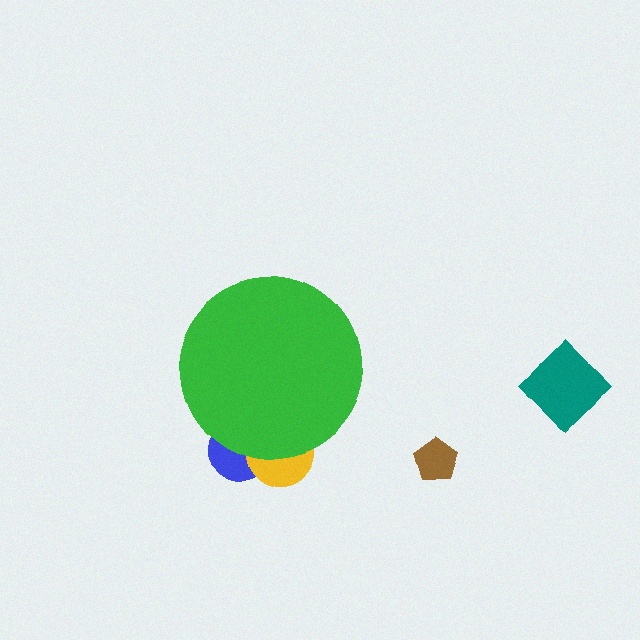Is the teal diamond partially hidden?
No, the teal diamond is fully visible.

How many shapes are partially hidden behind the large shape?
2 shapes are partially hidden.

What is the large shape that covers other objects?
A green circle.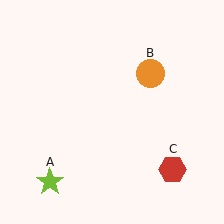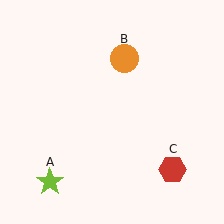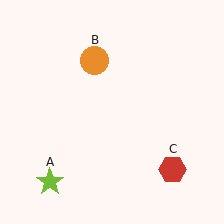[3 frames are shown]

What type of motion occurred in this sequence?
The orange circle (object B) rotated counterclockwise around the center of the scene.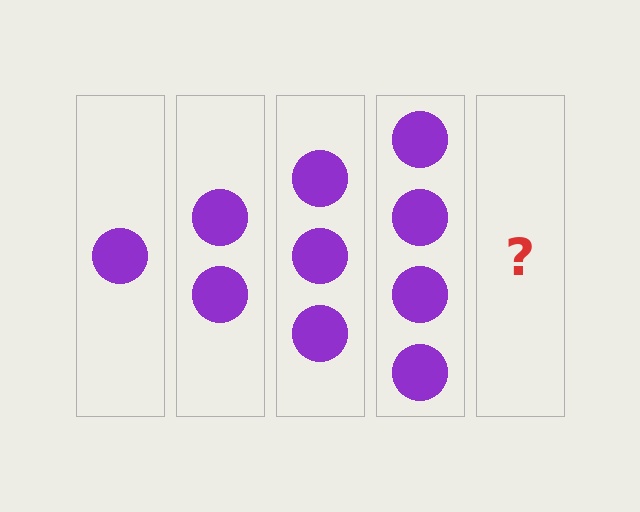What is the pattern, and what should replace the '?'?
The pattern is that each step adds one more circle. The '?' should be 5 circles.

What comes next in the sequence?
The next element should be 5 circles.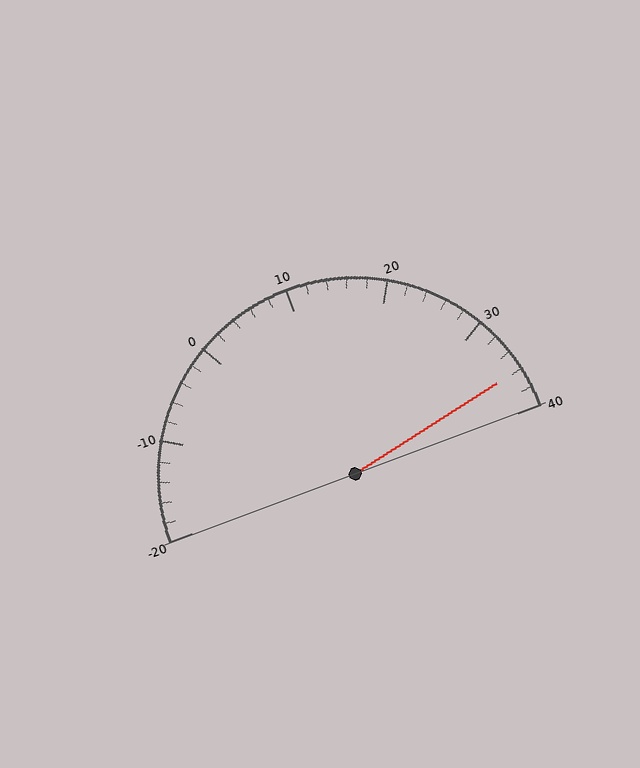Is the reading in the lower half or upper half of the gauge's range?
The reading is in the upper half of the range (-20 to 40).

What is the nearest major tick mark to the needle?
The nearest major tick mark is 40.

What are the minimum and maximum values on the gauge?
The gauge ranges from -20 to 40.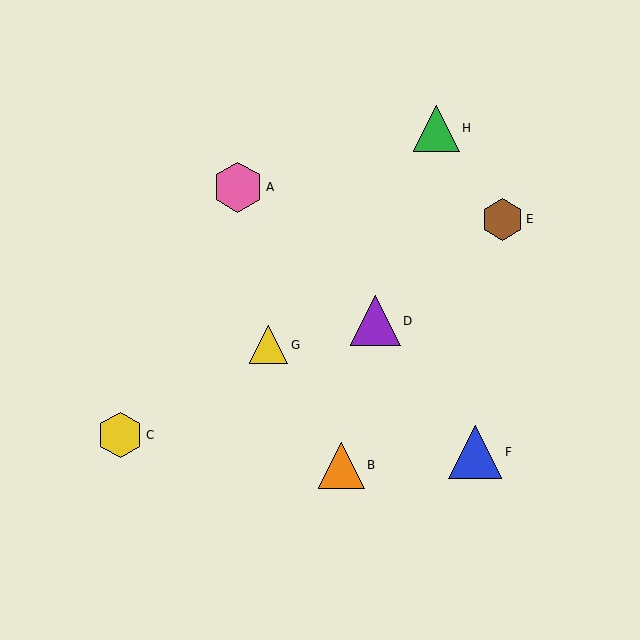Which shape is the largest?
The blue triangle (labeled F) is the largest.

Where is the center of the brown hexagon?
The center of the brown hexagon is at (502, 219).